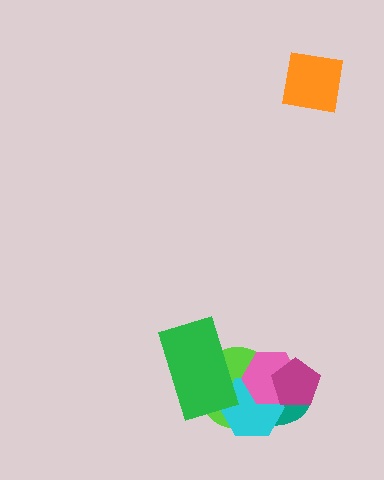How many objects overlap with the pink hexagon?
4 objects overlap with the pink hexagon.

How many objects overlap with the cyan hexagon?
5 objects overlap with the cyan hexagon.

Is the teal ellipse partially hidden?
Yes, it is partially covered by another shape.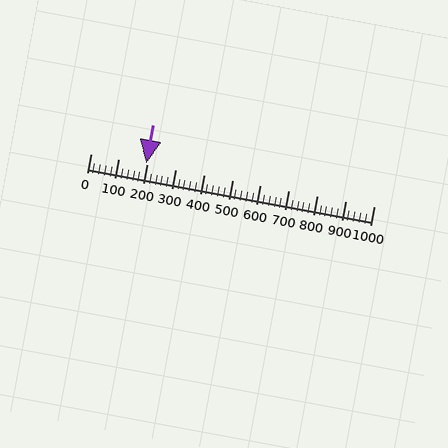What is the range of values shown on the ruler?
The ruler shows values from 0 to 1000.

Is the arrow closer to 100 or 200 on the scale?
The arrow is closer to 200.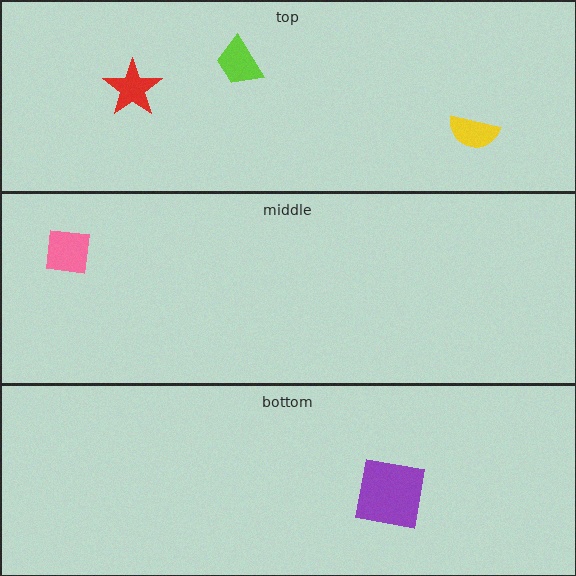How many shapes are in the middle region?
1.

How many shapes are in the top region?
3.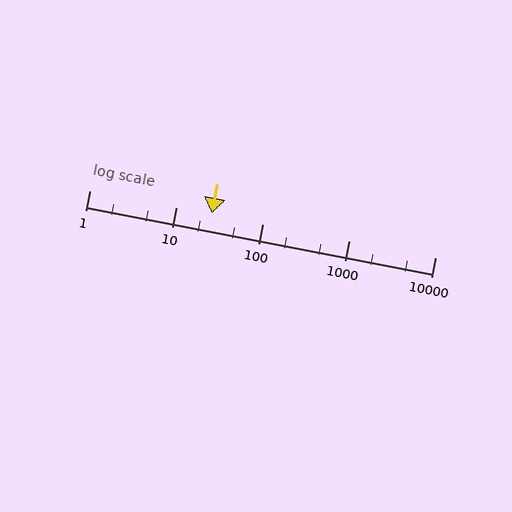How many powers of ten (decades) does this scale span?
The scale spans 4 decades, from 1 to 10000.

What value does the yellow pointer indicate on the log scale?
The pointer indicates approximately 26.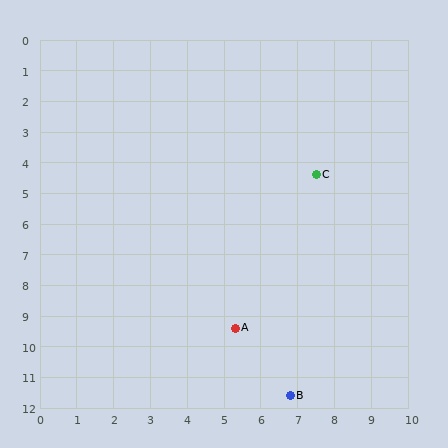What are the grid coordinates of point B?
Point B is at approximately (6.8, 11.6).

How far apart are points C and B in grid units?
Points C and B are about 7.2 grid units apart.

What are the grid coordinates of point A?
Point A is at approximately (5.3, 9.4).